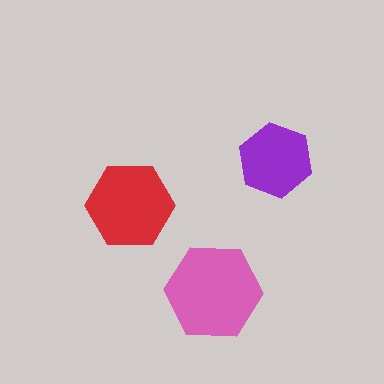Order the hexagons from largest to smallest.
the pink one, the red one, the purple one.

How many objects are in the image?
There are 3 objects in the image.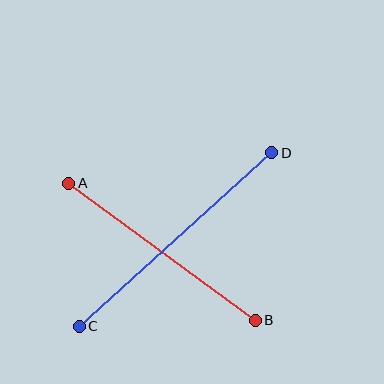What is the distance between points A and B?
The distance is approximately 231 pixels.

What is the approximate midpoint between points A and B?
The midpoint is at approximately (162, 252) pixels.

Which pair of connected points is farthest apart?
Points C and D are farthest apart.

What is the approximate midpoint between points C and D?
The midpoint is at approximately (175, 240) pixels.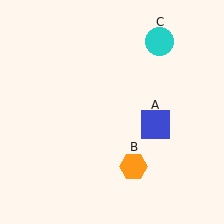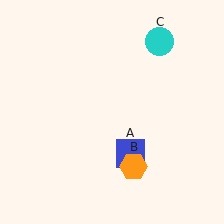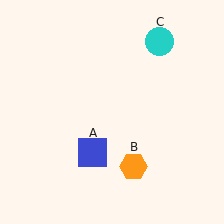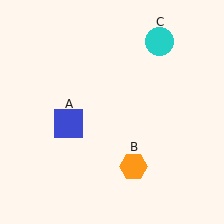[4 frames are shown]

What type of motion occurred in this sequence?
The blue square (object A) rotated clockwise around the center of the scene.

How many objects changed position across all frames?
1 object changed position: blue square (object A).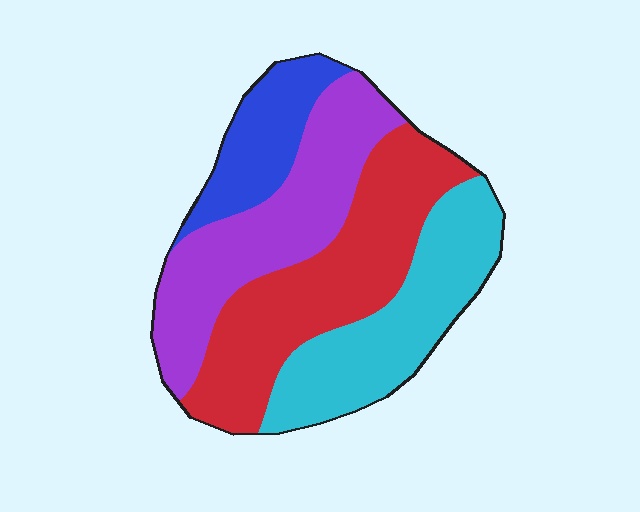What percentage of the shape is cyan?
Cyan covers 26% of the shape.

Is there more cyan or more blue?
Cyan.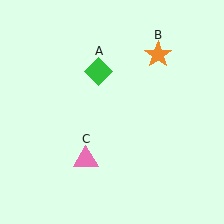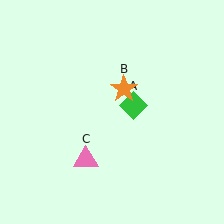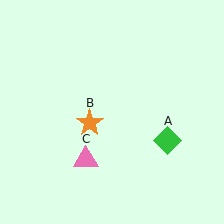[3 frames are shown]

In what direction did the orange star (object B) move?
The orange star (object B) moved down and to the left.